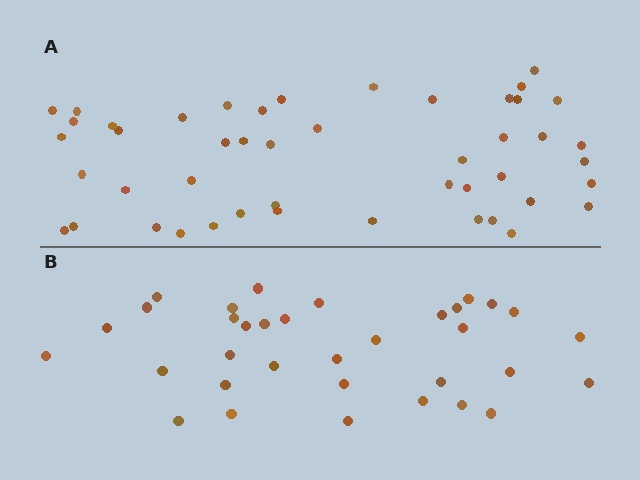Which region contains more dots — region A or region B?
Region A (the top region) has more dots.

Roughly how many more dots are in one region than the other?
Region A has approximately 15 more dots than region B.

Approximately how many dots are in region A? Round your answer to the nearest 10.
About 50 dots. (The exact count is 47, which rounds to 50.)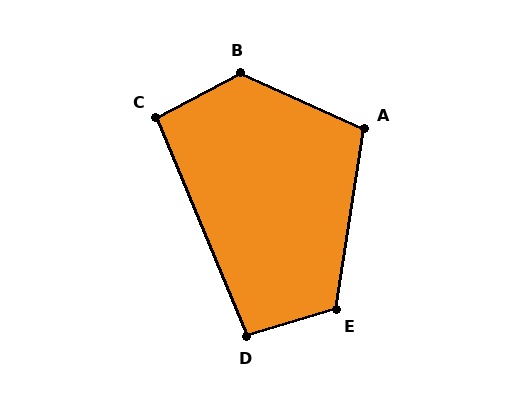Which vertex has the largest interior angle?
B, at approximately 128 degrees.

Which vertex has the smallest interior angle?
C, at approximately 95 degrees.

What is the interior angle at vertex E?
Approximately 115 degrees (obtuse).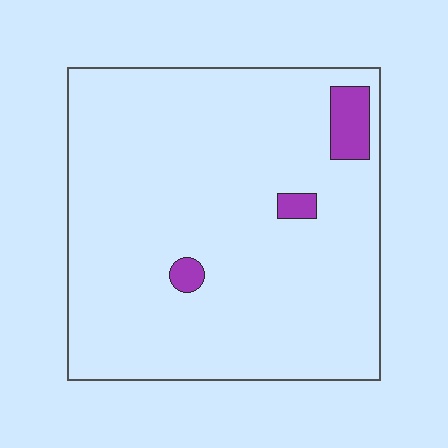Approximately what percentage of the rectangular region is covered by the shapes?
Approximately 5%.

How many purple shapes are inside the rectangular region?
3.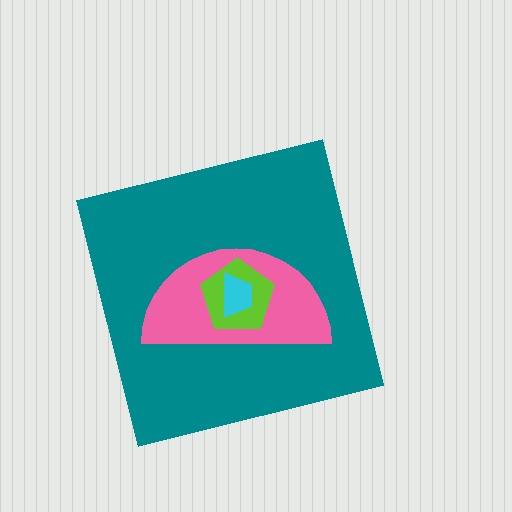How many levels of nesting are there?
4.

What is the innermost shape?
The cyan trapezoid.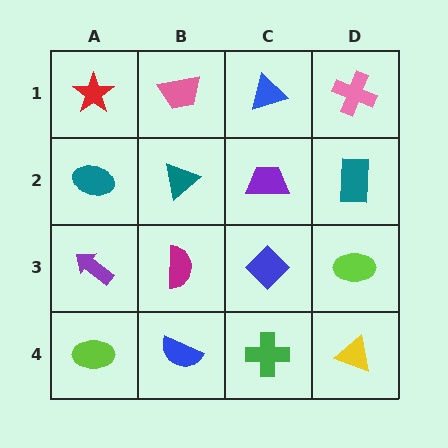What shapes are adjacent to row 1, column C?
A purple trapezoid (row 2, column C), a pink trapezoid (row 1, column B), a pink cross (row 1, column D).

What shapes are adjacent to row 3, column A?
A teal ellipse (row 2, column A), a lime ellipse (row 4, column A), a magenta semicircle (row 3, column B).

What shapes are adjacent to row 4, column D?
A lime ellipse (row 3, column D), a green cross (row 4, column C).